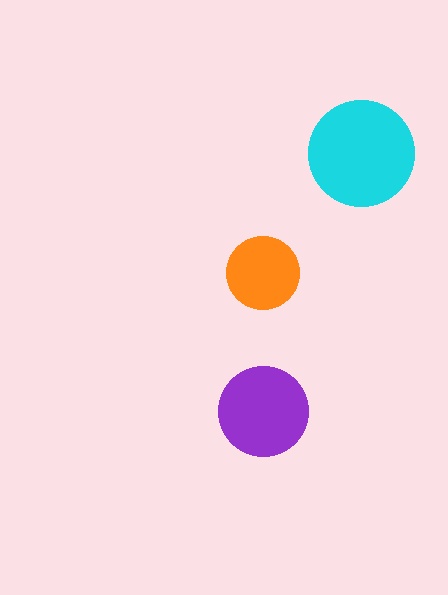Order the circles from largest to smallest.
the cyan one, the purple one, the orange one.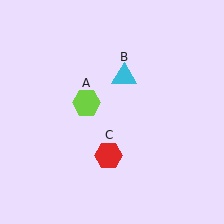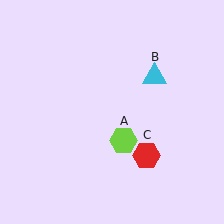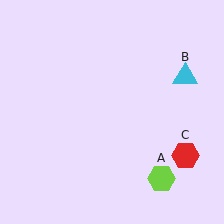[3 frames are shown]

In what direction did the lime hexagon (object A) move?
The lime hexagon (object A) moved down and to the right.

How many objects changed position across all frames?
3 objects changed position: lime hexagon (object A), cyan triangle (object B), red hexagon (object C).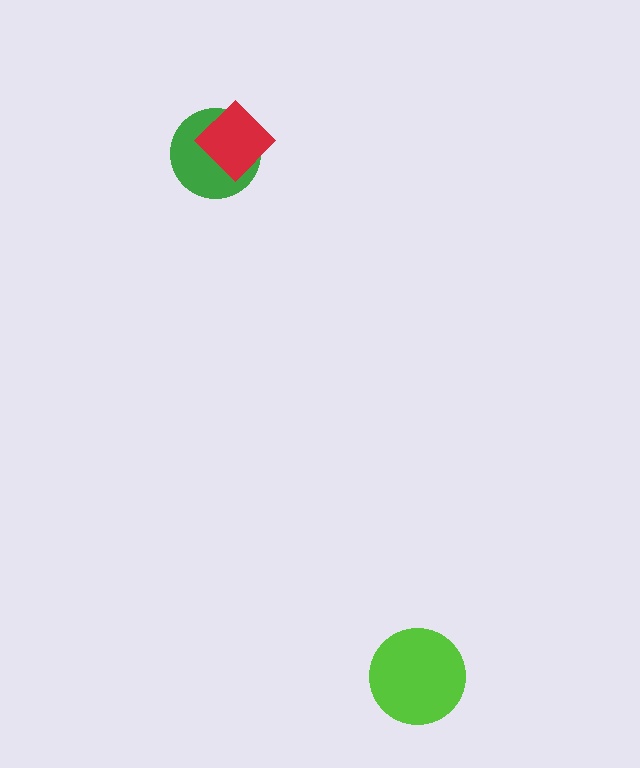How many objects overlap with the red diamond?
1 object overlaps with the red diamond.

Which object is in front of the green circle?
The red diamond is in front of the green circle.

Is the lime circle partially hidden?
No, no other shape covers it.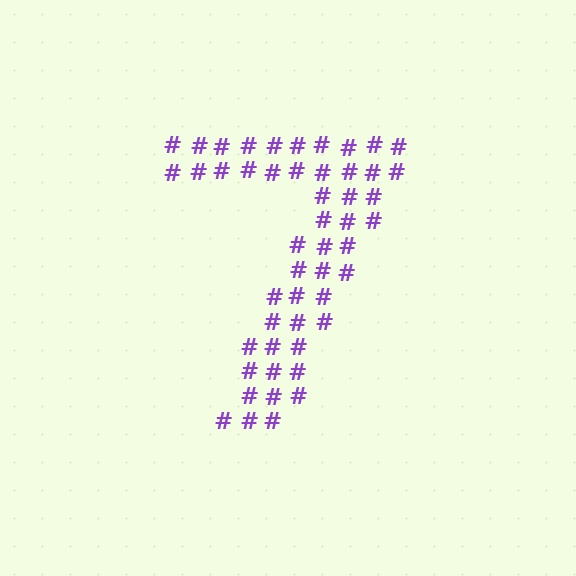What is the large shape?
The large shape is the digit 7.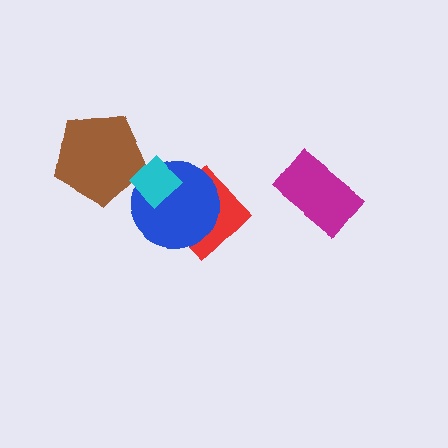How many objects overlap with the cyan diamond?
3 objects overlap with the cyan diamond.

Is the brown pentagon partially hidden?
Yes, it is partially covered by another shape.